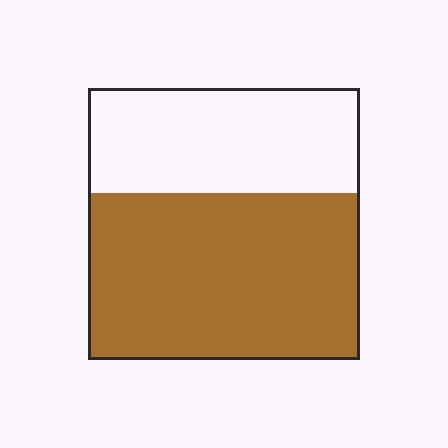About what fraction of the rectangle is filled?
About five eighths (5/8).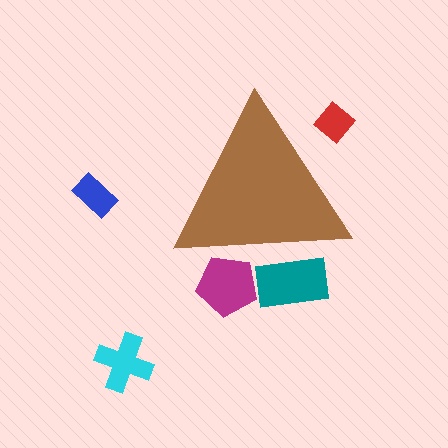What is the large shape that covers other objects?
A brown triangle.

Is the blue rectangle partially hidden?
No, the blue rectangle is fully visible.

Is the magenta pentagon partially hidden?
Yes, the magenta pentagon is partially hidden behind the brown triangle.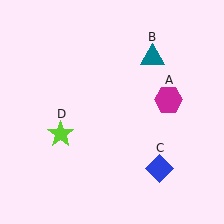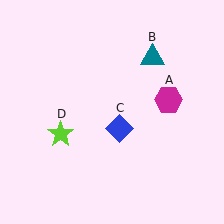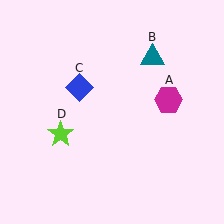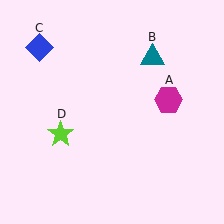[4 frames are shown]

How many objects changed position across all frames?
1 object changed position: blue diamond (object C).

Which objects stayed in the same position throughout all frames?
Magenta hexagon (object A) and teal triangle (object B) and lime star (object D) remained stationary.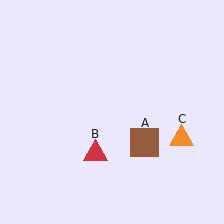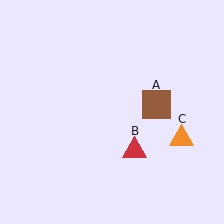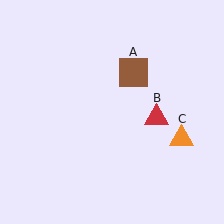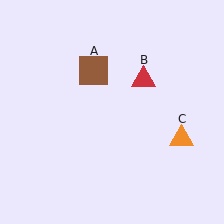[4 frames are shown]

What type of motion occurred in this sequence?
The brown square (object A), red triangle (object B) rotated counterclockwise around the center of the scene.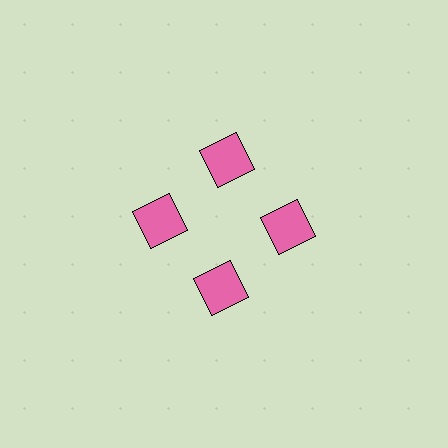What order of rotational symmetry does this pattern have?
This pattern has 4-fold rotational symmetry.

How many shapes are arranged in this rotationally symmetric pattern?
There are 4 shapes, arranged in 4 groups of 1.